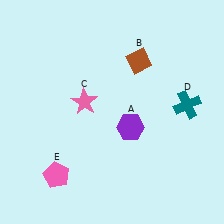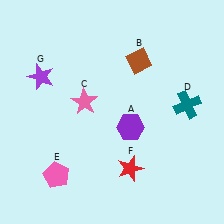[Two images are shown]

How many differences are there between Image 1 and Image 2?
There are 2 differences between the two images.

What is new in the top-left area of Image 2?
A purple star (G) was added in the top-left area of Image 2.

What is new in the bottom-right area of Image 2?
A red star (F) was added in the bottom-right area of Image 2.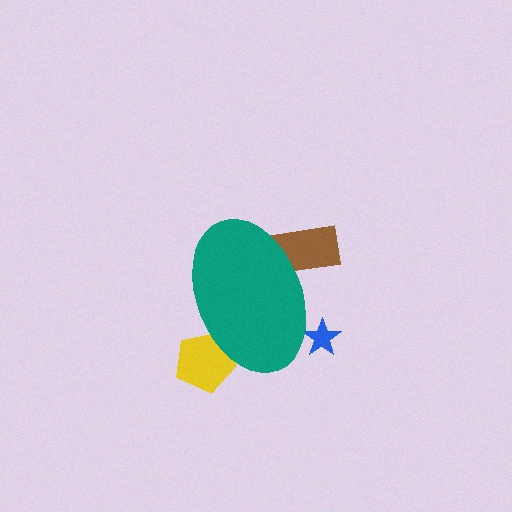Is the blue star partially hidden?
Yes, the blue star is partially hidden behind the teal ellipse.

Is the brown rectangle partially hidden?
Yes, the brown rectangle is partially hidden behind the teal ellipse.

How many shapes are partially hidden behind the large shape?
3 shapes are partially hidden.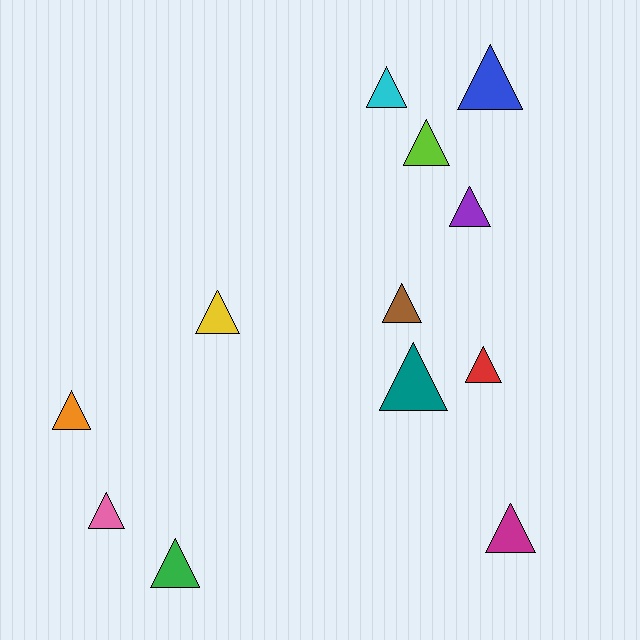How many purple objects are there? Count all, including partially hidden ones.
There is 1 purple object.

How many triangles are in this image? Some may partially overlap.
There are 12 triangles.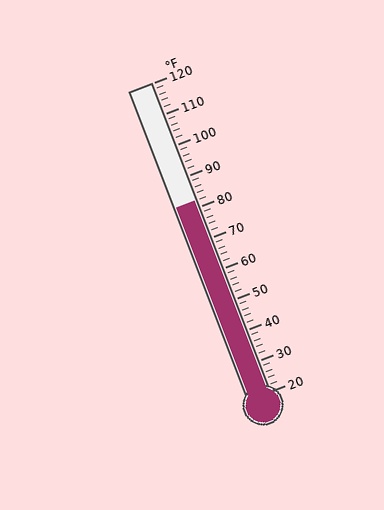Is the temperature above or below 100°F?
The temperature is below 100°F.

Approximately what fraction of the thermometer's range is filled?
The thermometer is filled to approximately 60% of its range.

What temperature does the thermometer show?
The thermometer shows approximately 82°F.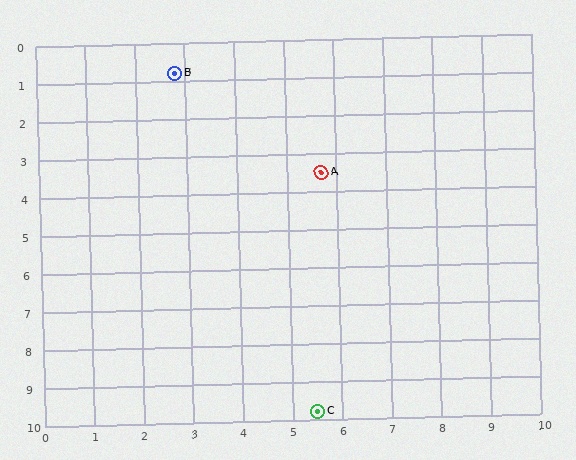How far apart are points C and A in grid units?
Points C and A are about 6.3 grid units apart.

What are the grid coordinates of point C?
Point C is at approximately (5.5, 9.8).